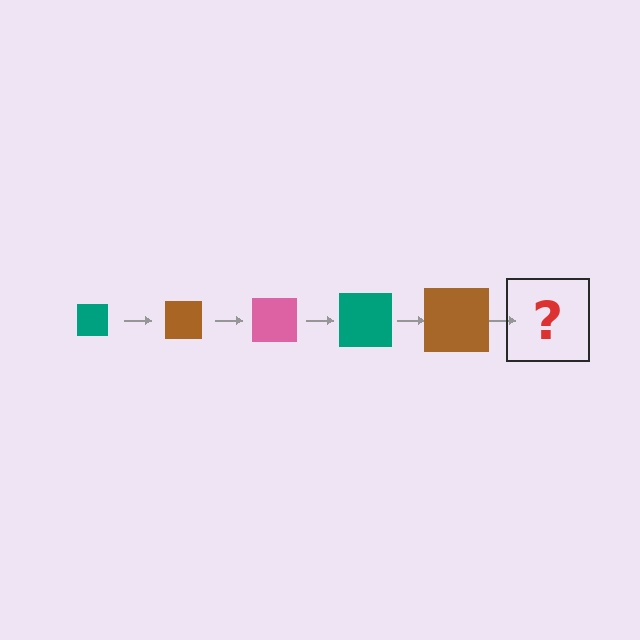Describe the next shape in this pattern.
It should be a pink square, larger than the previous one.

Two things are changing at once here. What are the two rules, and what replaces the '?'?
The two rules are that the square grows larger each step and the color cycles through teal, brown, and pink. The '?' should be a pink square, larger than the previous one.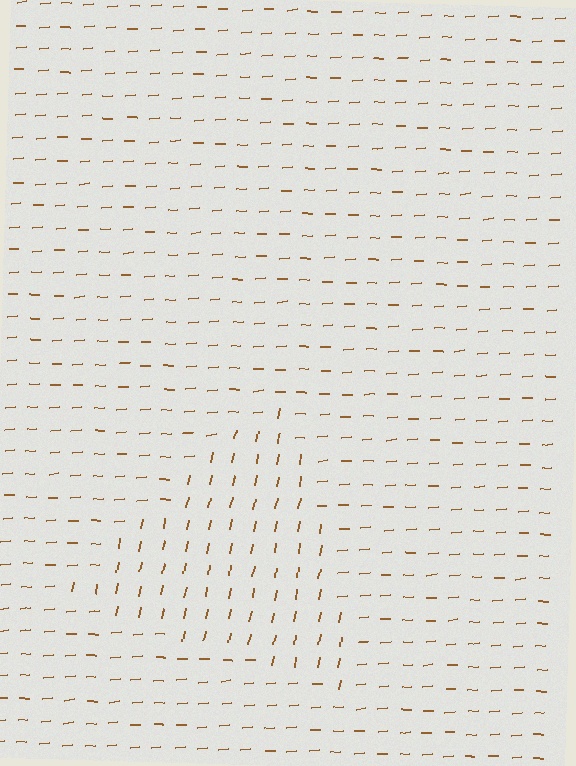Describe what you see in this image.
The image is filled with small brown line segments. A triangle region in the image has lines oriented differently from the surrounding lines, creating a visible texture boundary.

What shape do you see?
I see a triangle.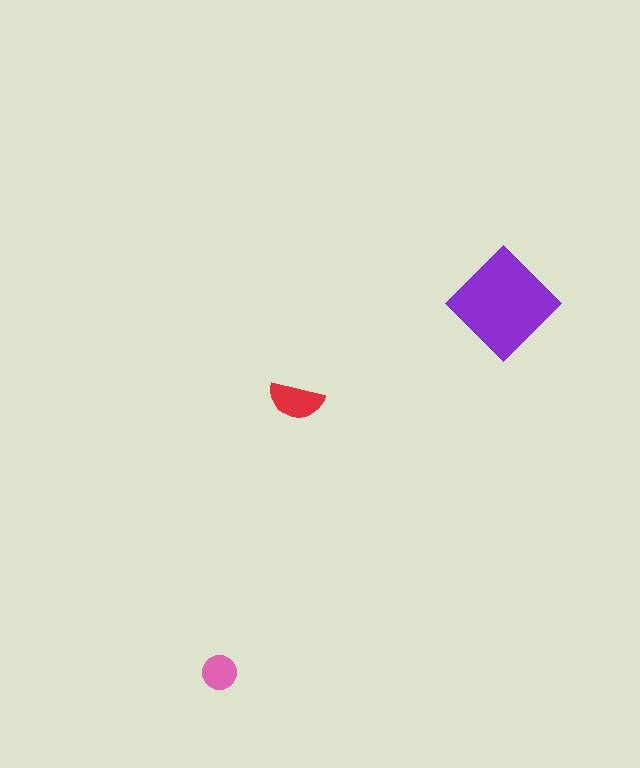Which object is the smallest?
The pink circle.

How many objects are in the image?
There are 3 objects in the image.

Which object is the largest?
The purple diamond.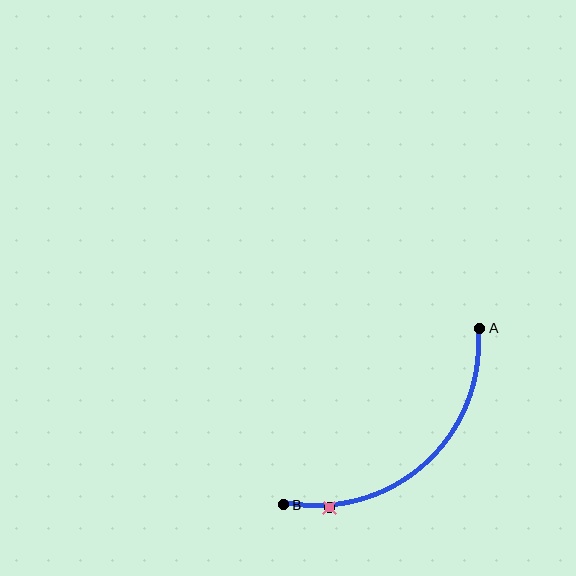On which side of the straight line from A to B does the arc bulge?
The arc bulges below and to the right of the straight line connecting A and B.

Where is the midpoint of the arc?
The arc midpoint is the point on the curve farthest from the straight line joining A and B. It sits below and to the right of that line.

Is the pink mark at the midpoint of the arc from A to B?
No. The pink mark lies on the arc but is closer to endpoint B. The arc midpoint would be at the point on the curve equidistant along the arc from both A and B.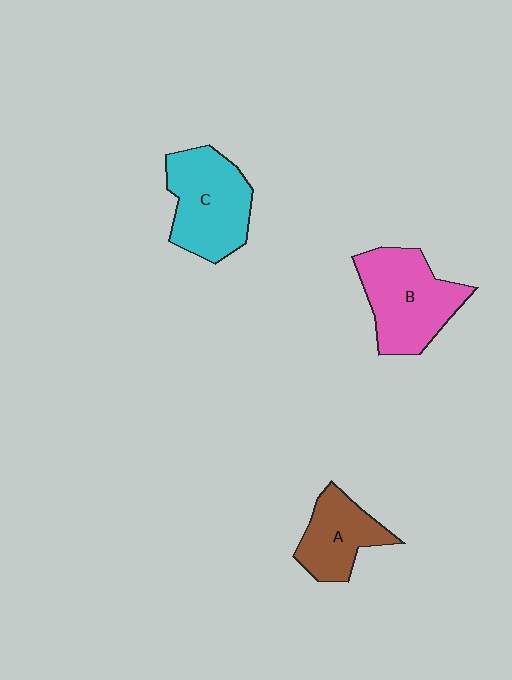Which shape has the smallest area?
Shape A (brown).